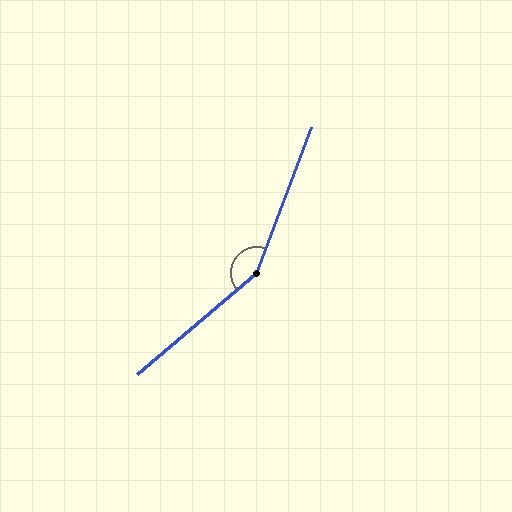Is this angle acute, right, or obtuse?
It is obtuse.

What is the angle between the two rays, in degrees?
Approximately 151 degrees.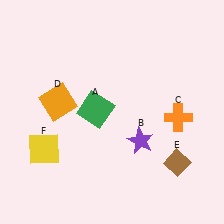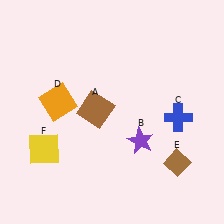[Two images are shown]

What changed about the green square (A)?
In Image 1, A is green. In Image 2, it changed to brown.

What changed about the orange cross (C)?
In Image 1, C is orange. In Image 2, it changed to blue.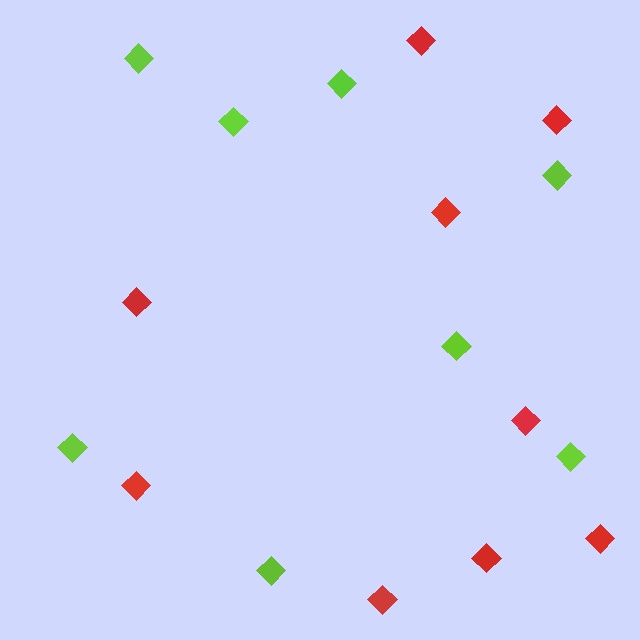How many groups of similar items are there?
There are 2 groups: one group of lime diamonds (8) and one group of red diamonds (9).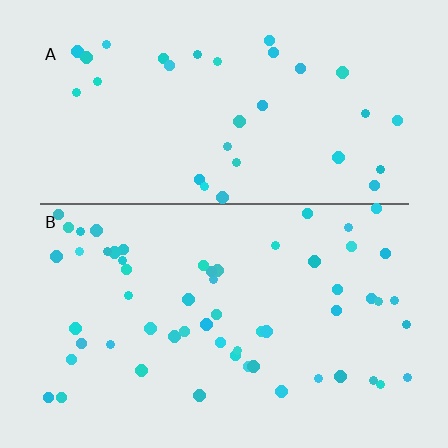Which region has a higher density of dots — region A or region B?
B (the bottom).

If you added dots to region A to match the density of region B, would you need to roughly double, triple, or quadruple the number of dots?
Approximately double.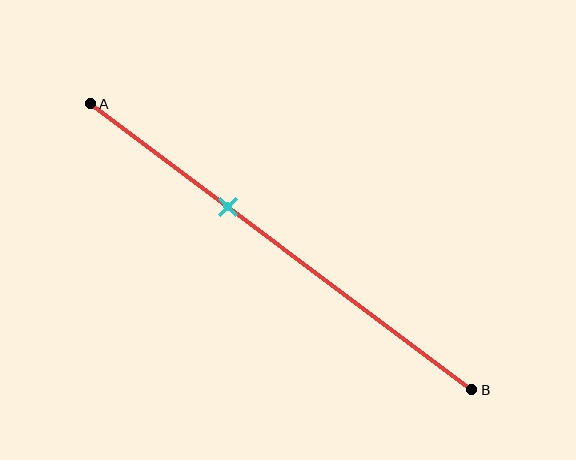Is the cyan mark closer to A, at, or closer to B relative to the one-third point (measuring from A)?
The cyan mark is approximately at the one-third point of segment AB.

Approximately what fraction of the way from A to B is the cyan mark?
The cyan mark is approximately 35% of the way from A to B.